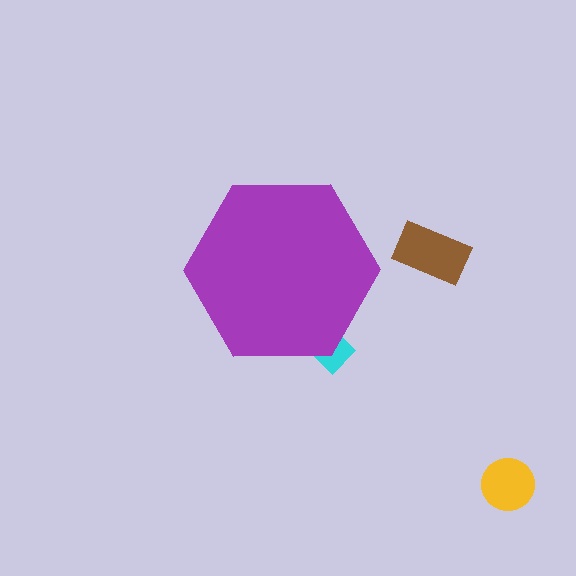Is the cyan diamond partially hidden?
Yes, the cyan diamond is partially hidden behind the purple hexagon.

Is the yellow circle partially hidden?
No, the yellow circle is fully visible.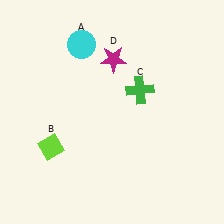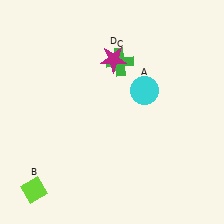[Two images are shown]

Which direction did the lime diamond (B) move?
The lime diamond (B) moved down.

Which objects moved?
The objects that moved are: the cyan circle (A), the lime diamond (B), the green cross (C).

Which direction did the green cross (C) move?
The green cross (C) moved up.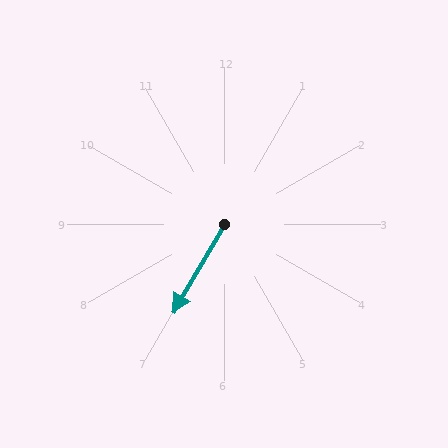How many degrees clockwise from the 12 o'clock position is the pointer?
Approximately 210 degrees.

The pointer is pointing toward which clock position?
Roughly 7 o'clock.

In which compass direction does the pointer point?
Southwest.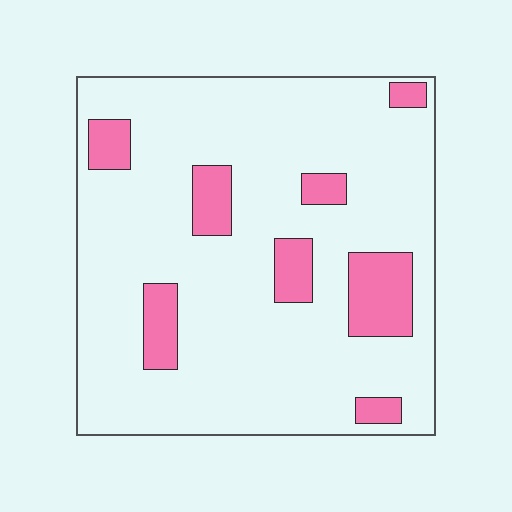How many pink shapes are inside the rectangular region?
8.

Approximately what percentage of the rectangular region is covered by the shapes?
Approximately 15%.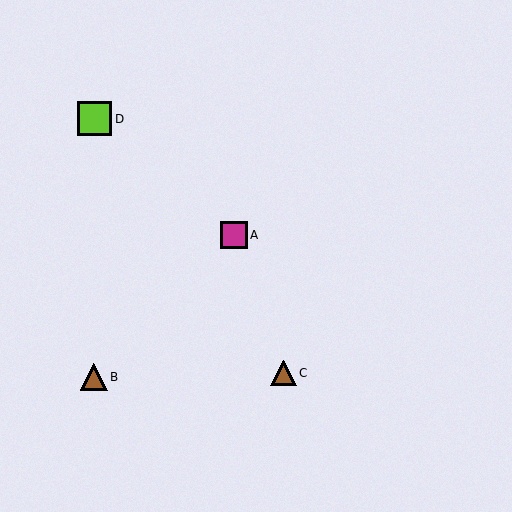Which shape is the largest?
The lime square (labeled D) is the largest.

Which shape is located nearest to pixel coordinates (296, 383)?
The brown triangle (labeled C) at (284, 373) is nearest to that location.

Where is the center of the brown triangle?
The center of the brown triangle is at (284, 373).